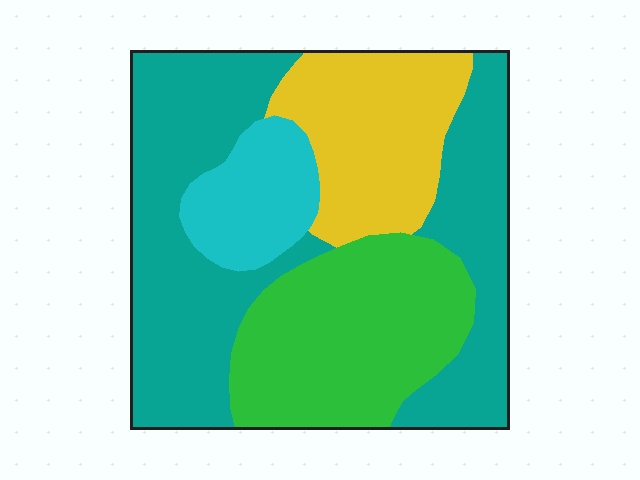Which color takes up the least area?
Cyan, at roughly 10%.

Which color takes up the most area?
Teal, at roughly 45%.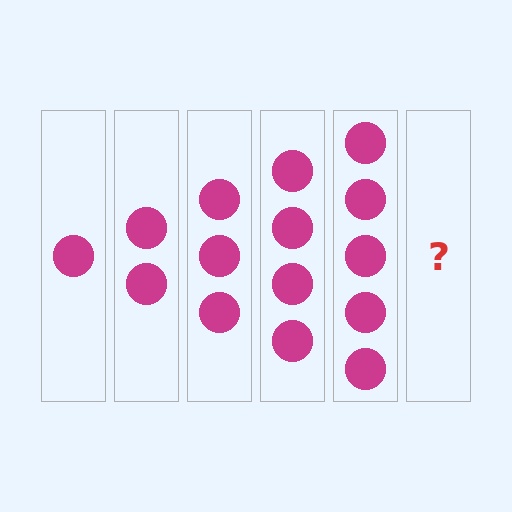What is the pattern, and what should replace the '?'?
The pattern is that each step adds one more circle. The '?' should be 6 circles.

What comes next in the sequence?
The next element should be 6 circles.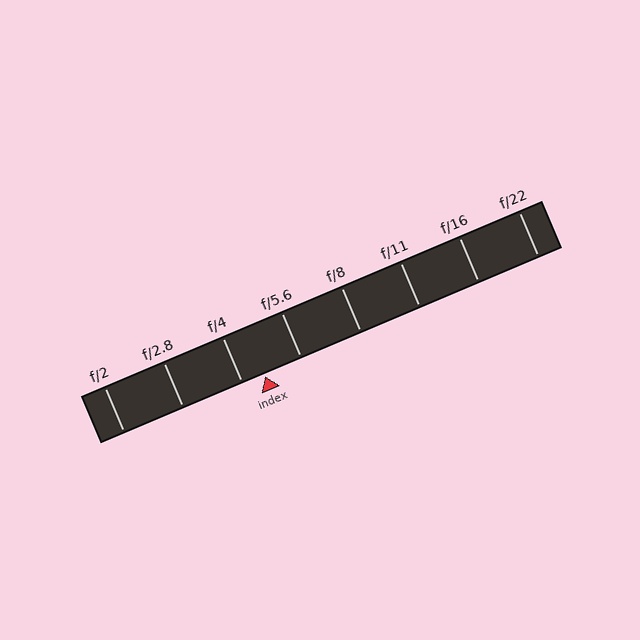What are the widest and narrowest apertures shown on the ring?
The widest aperture shown is f/2 and the narrowest is f/22.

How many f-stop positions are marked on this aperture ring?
There are 8 f-stop positions marked.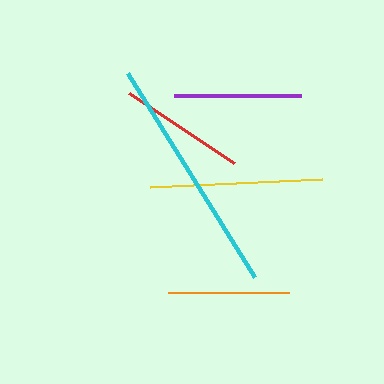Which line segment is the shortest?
The orange line is the shortest at approximately 121 pixels.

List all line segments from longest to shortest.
From longest to shortest: cyan, yellow, purple, red, orange.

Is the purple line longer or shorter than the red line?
The purple line is longer than the red line.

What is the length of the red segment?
The red segment is approximately 126 pixels long.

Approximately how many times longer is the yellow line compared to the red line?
The yellow line is approximately 1.4 times the length of the red line.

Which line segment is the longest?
The cyan line is the longest at approximately 240 pixels.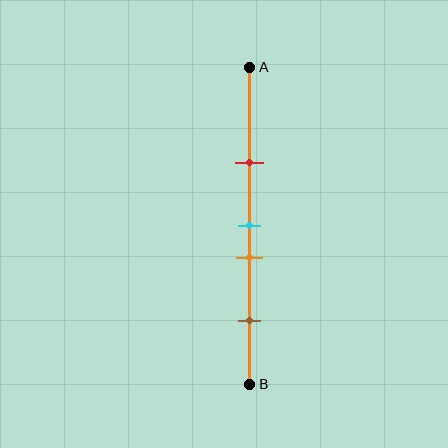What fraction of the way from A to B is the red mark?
The red mark is approximately 30% (0.3) of the way from A to B.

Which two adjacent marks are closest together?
The cyan and orange marks are the closest adjacent pair.